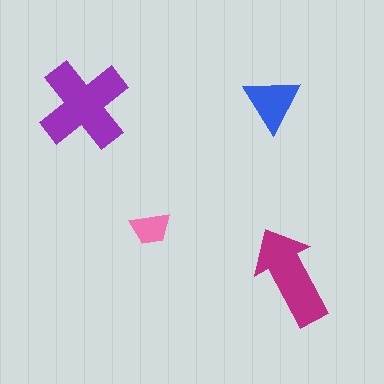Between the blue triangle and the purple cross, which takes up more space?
The purple cross.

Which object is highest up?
The blue triangle is topmost.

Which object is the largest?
The purple cross.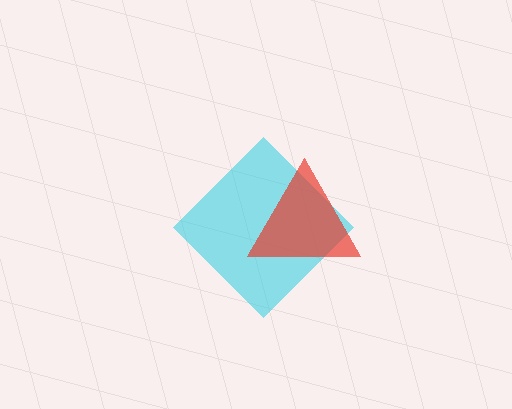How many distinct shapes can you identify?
There are 2 distinct shapes: a cyan diamond, a red triangle.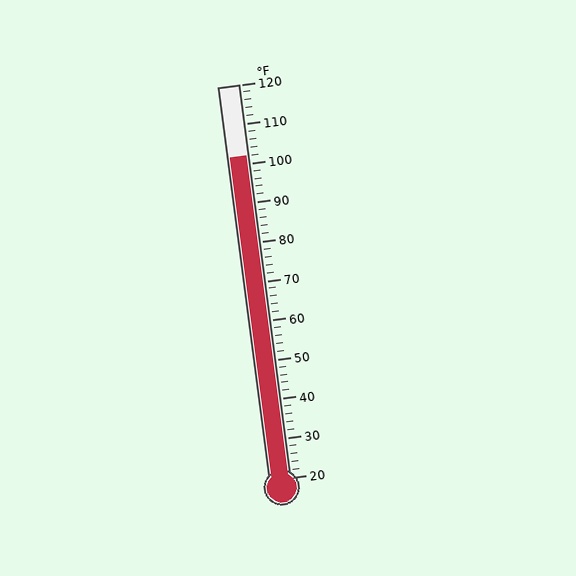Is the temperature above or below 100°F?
The temperature is above 100°F.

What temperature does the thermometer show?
The thermometer shows approximately 102°F.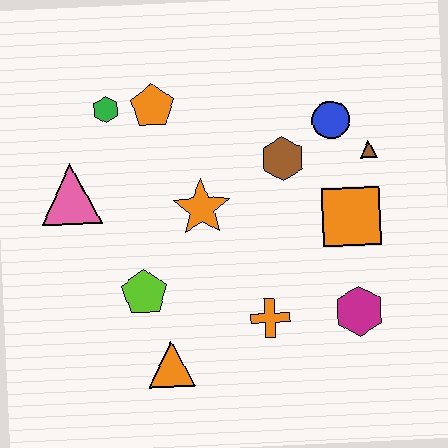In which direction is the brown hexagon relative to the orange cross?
The brown hexagon is above the orange cross.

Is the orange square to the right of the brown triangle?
No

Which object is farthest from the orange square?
The pink triangle is farthest from the orange square.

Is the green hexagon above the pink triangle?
Yes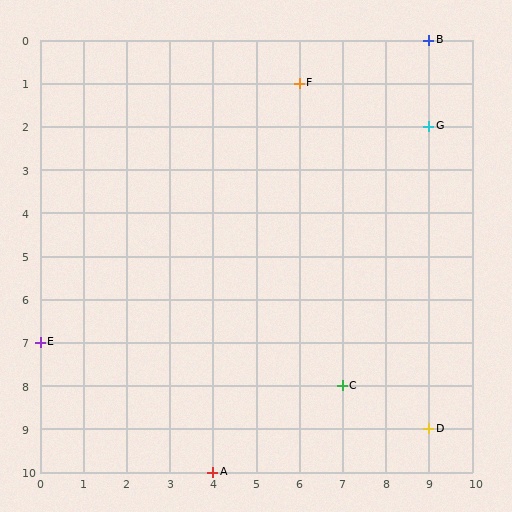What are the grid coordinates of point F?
Point F is at grid coordinates (6, 1).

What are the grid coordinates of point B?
Point B is at grid coordinates (9, 0).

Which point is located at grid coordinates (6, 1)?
Point F is at (6, 1).